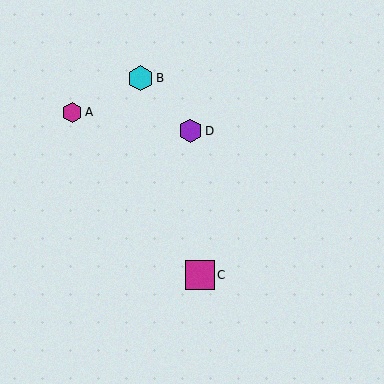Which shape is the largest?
The magenta square (labeled C) is the largest.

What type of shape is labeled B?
Shape B is a cyan hexagon.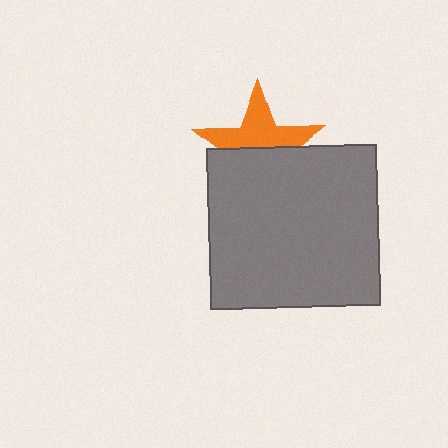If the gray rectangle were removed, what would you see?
You would see the complete orange star.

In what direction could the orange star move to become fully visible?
The orange star could move up. That would shift it out from behind the gray rectangle entirely.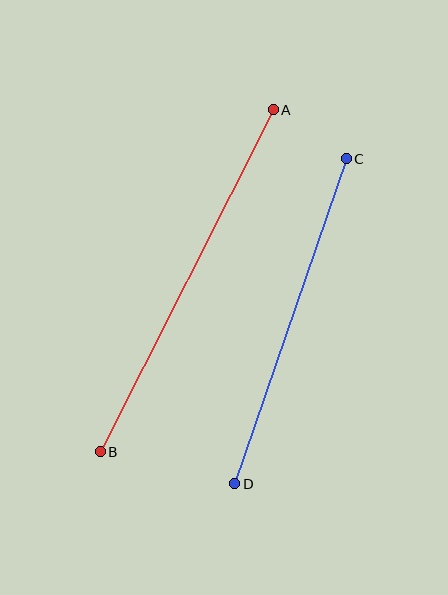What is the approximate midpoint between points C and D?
The midpoint is at approximately (290, 321) pixels.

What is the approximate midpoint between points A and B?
The midpoint is at approximately (187, 281) pixels.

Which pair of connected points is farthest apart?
Points A and B are farthest apart.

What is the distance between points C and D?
The distance is approximately 344 pixels.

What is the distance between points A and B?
The distance is approximately 383 pixels.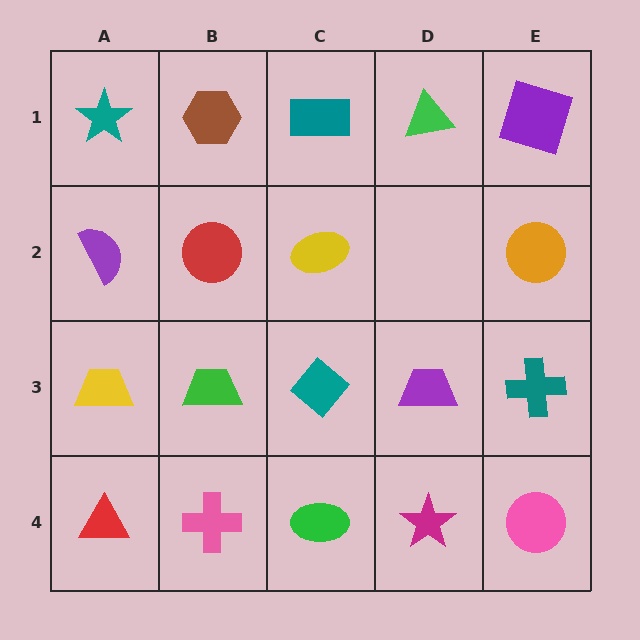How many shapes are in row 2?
4 shapes.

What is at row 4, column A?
A red triangle.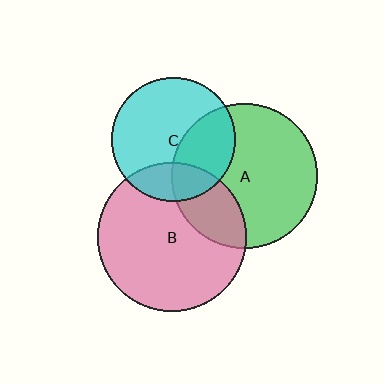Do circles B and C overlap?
Yes.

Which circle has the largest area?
Circle B (pink).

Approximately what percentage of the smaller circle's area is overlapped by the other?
Approximately 20%.